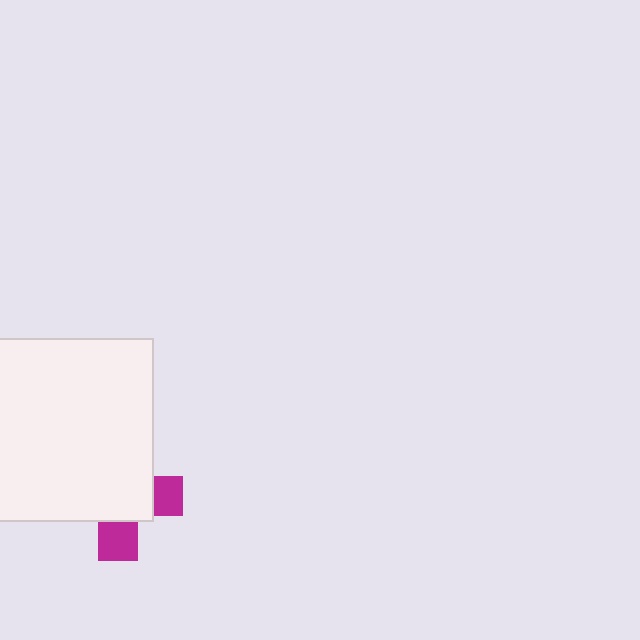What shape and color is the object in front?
The object in front is a white square.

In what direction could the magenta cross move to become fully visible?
The magenta cross could move toward the lower-right. That would shift it out from behind the white square entirely.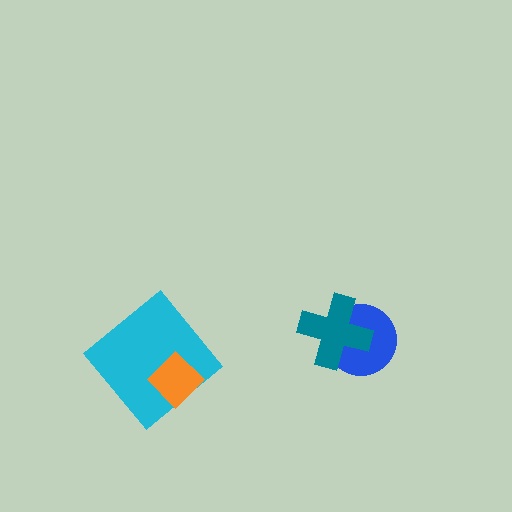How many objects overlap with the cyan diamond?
1 object overlaps with the cyan diamond.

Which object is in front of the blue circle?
The teal cross is in front of the blue circle.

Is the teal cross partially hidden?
No, no other shape covers it.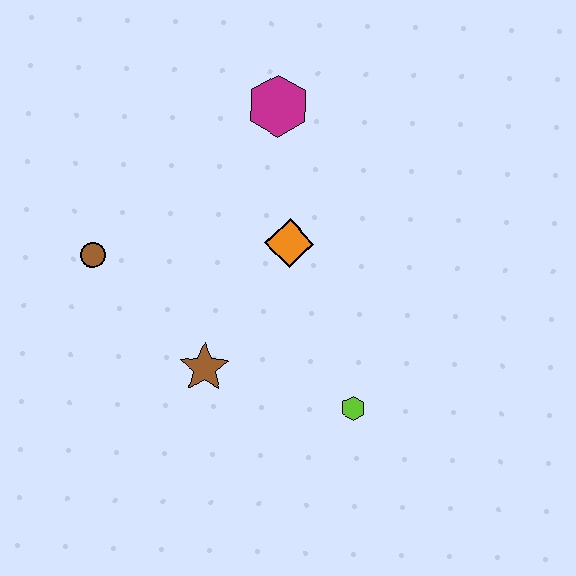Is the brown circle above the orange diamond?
No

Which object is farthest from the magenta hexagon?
The lime hexagon is farthest from the magenta hexagon.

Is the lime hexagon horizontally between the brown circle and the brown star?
No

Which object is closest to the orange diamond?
The magenta hexagon is closest to the orange diamond.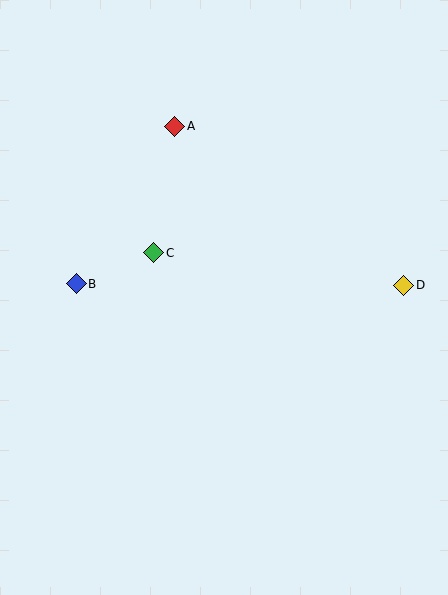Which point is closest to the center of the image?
Point C at (154, 253) is closest to the center.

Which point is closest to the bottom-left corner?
Point B is closest to the bottom-left corner.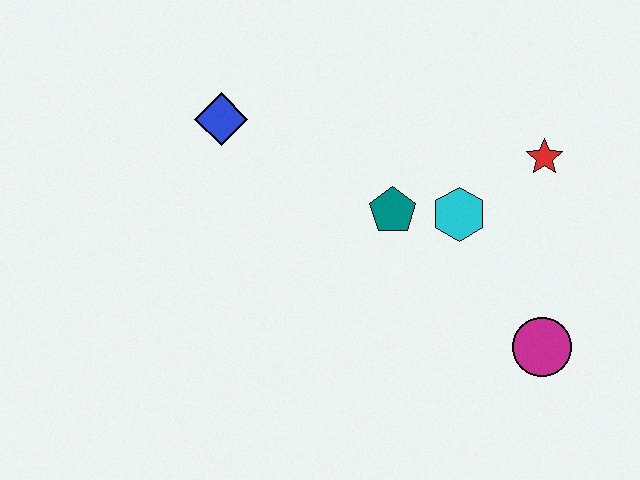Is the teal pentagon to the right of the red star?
No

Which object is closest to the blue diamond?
The teal pentagon is closest to the blue diamond.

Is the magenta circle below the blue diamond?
Yes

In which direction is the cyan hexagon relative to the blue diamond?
The cyan hexagon is to the right of the blue diamond.